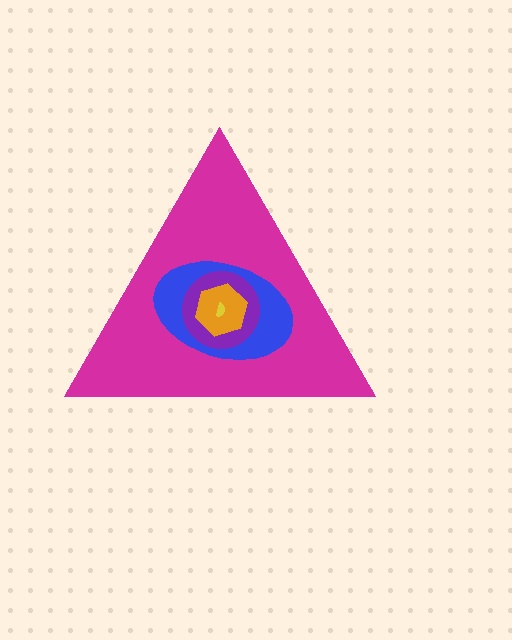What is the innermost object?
The yellow semicircle.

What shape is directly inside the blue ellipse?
The purple circle.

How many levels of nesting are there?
5.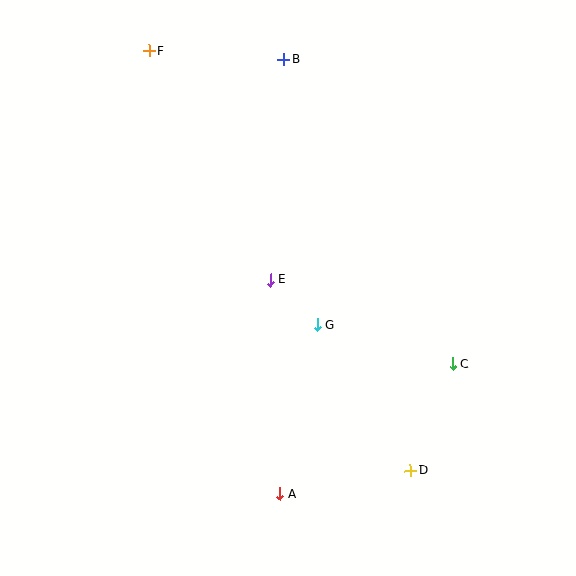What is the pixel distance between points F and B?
The distance between F and B is 135 pixels.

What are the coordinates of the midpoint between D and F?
The midpoint between D and F is at (280, 261).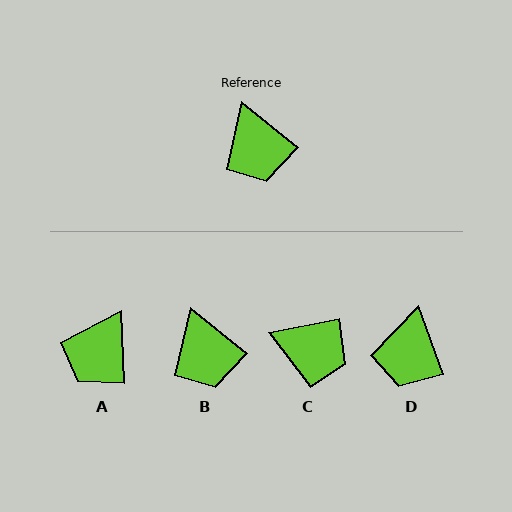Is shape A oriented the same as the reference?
No, it is off by about 49 degrees.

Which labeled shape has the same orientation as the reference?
B.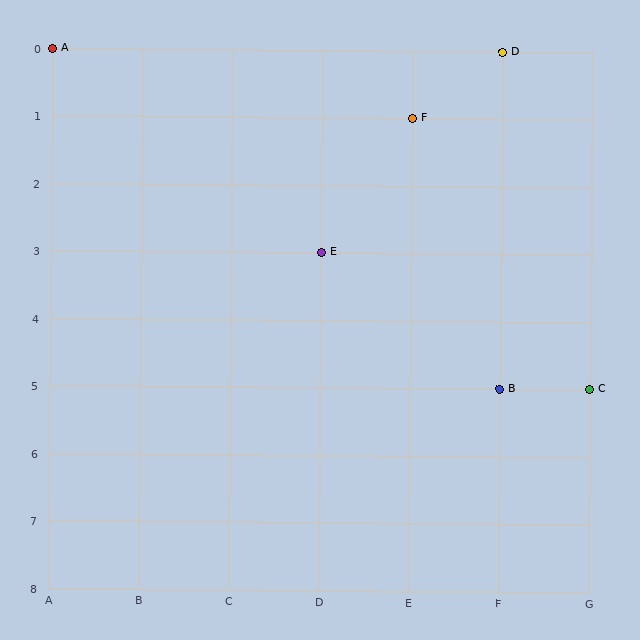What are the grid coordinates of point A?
Point A is at grid coordinates (A, 0).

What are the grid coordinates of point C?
Point C is at grid coordinates (G, 5).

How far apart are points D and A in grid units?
Points D and A are 5 columns apart.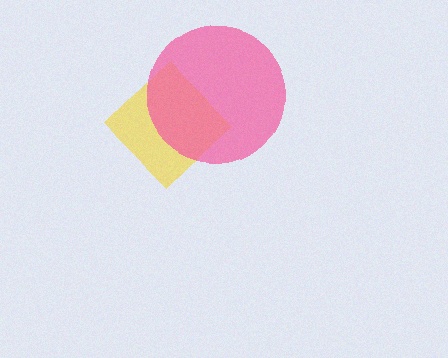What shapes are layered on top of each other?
The layered shapes are: a yellow diamond, a pink circle.